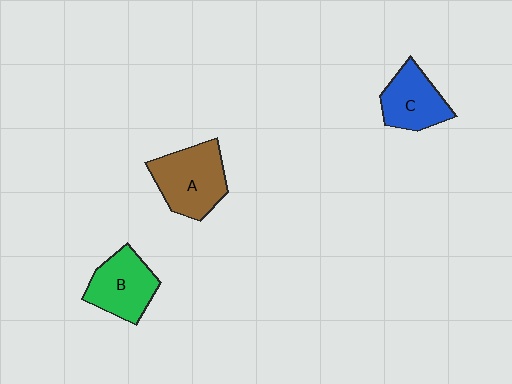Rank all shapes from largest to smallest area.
From largest to smallest: A (brown), B (green), C (blue).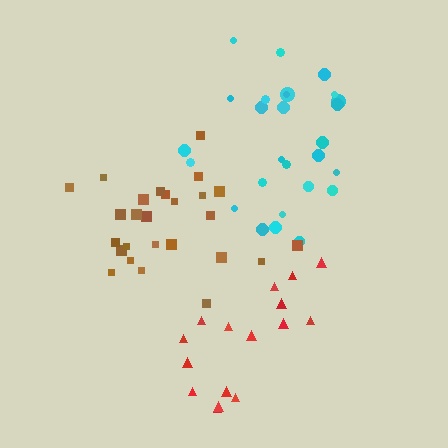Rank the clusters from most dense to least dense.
cyan, brown, red.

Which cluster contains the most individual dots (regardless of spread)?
Cyan (27).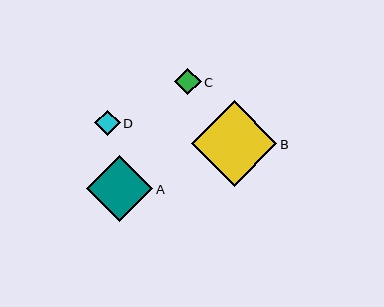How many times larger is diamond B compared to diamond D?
Diamond B is approximately 3.4 times the size of diamond D.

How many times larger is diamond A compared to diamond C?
Diamond A is approximately 2.5 times the size of diamond C.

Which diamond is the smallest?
Diamond D is the smallest with a size of approximately 25 pixels.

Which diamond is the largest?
Diamond B is the largest with a size of approximately 86 pixels.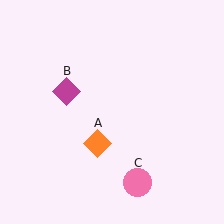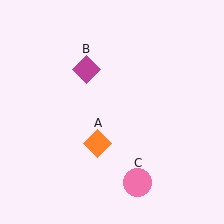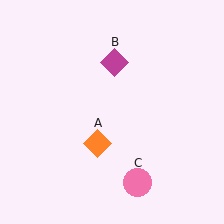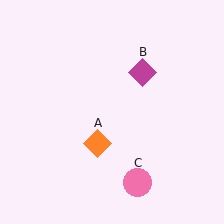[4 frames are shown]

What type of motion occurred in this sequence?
The magenta diamond (object B) rotated clockwise around the center of the scene.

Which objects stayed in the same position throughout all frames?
Orange diamond (object A) and pink circle (object C) remained stationary.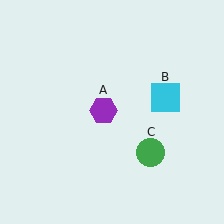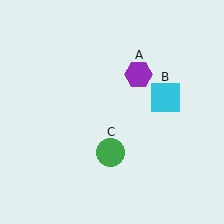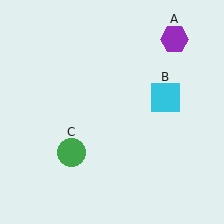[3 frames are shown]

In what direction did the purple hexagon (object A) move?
The purple hexagon (object A) moved up and to the right.